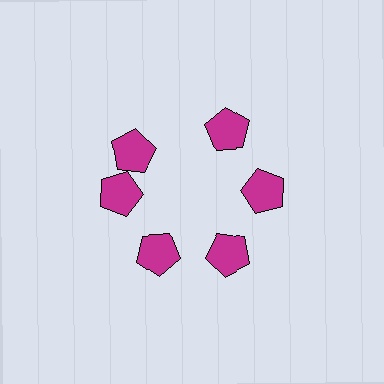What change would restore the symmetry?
The symmetry would be restored by rotating it back into even spacing with its neighbors so that all 6 pentagons sit at equal angles and equal distance from the center.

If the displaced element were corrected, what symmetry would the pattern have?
It would have 6-fold rotational symmetry — the pattern would map onto itself every 60 degrees.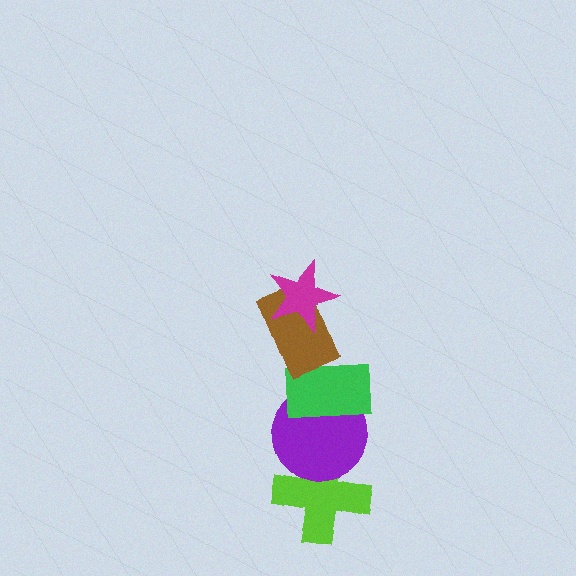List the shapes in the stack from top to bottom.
From top to bottom: the magenta star, the brown rectangle, the green rectangle, the purple circle, the lime cross.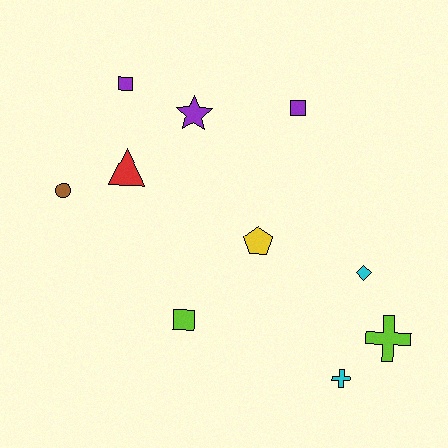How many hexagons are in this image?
There are no hexagons.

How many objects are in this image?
There are 10 objects.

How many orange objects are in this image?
There are no orange objects.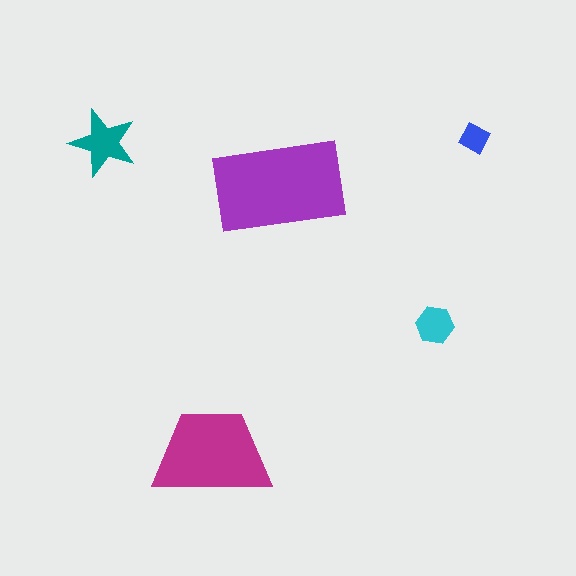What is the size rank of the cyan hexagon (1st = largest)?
4th.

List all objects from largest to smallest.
The purple rectangle, the magenta trapezoid, the teal star, the cyan hexagon, the blue diamond.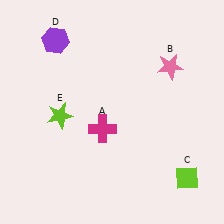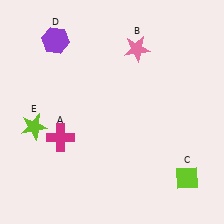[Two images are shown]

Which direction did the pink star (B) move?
The pink star (B) moved left.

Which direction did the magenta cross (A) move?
The magenta cross (A) moved left.